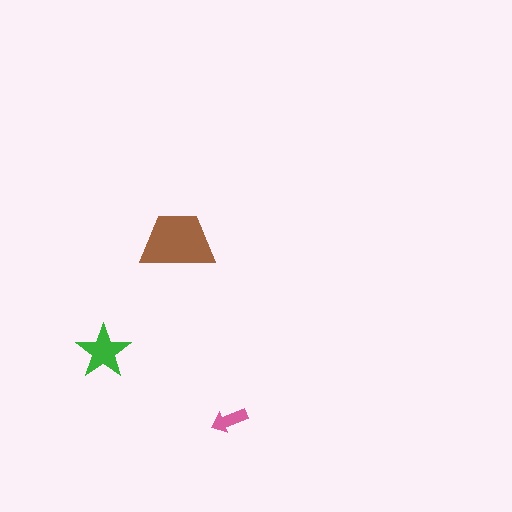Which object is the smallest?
The pink arrow.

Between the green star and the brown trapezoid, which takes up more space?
The brown trapezoid.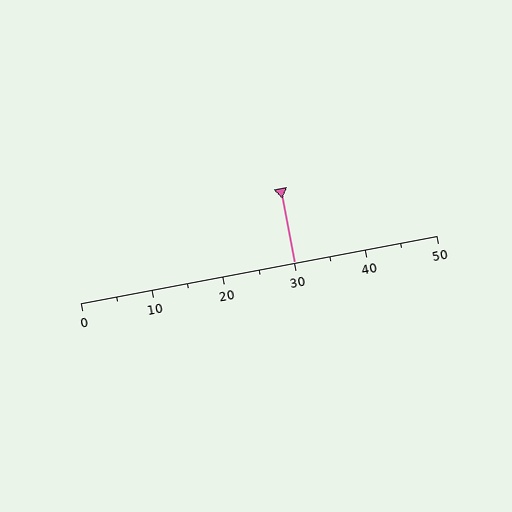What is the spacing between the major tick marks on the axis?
The major ticks are spaced 10 apart.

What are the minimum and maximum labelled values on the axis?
The axis runs from 0 to 50.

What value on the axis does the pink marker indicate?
The marker indicates approximately 30.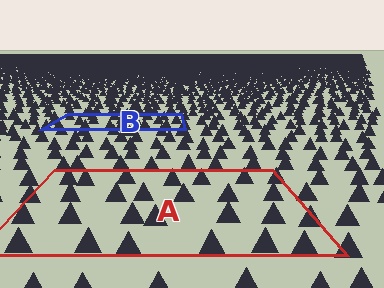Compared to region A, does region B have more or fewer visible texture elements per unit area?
Region B has more texture elements per unit area — they are packed more densely because it is farther away.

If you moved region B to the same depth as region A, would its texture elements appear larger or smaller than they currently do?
They would appear larger. At a closer depth, the same texture elements are projected at a bigger on-screen size.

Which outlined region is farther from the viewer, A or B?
Region B is farther from the viewer — the texture elements inside it appear smaller and more densely packed.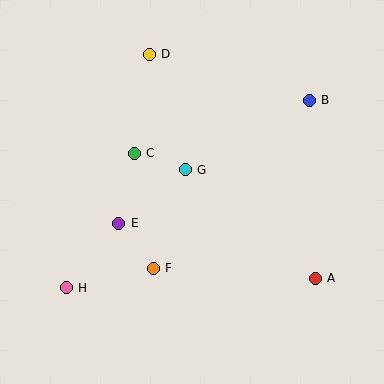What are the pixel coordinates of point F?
Point F is at (153, 268).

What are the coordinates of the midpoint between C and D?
The midpoint between C and D is at (142, 104).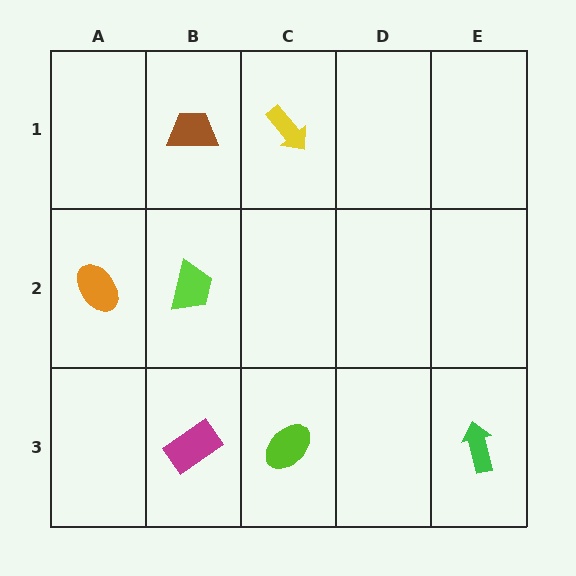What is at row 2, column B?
A lime trapezoid.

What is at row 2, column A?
An orange ellipse.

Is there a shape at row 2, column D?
No, that cell is empty.